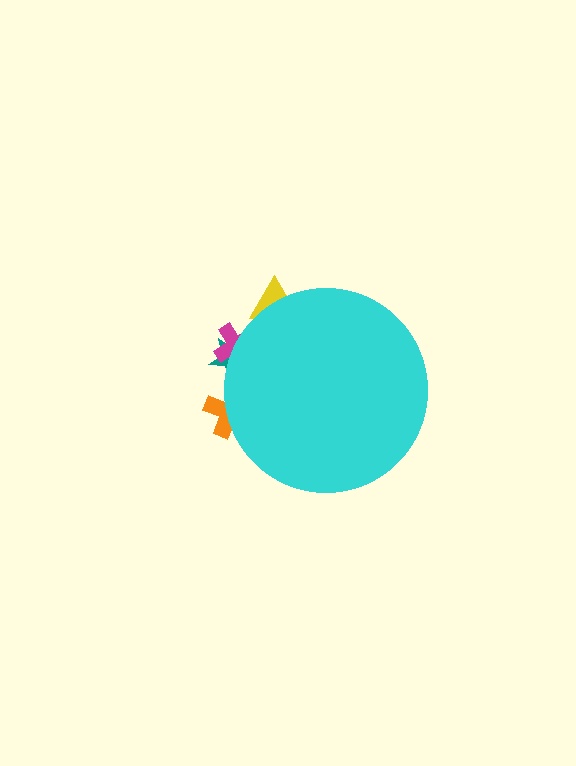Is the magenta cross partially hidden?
Yes, the magenta cross is partially hidden behind the cyan circle.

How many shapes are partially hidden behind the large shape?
4 shapes are partially hidden.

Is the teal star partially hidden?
Yes, the teal star is partially hidden behind the cyan circle.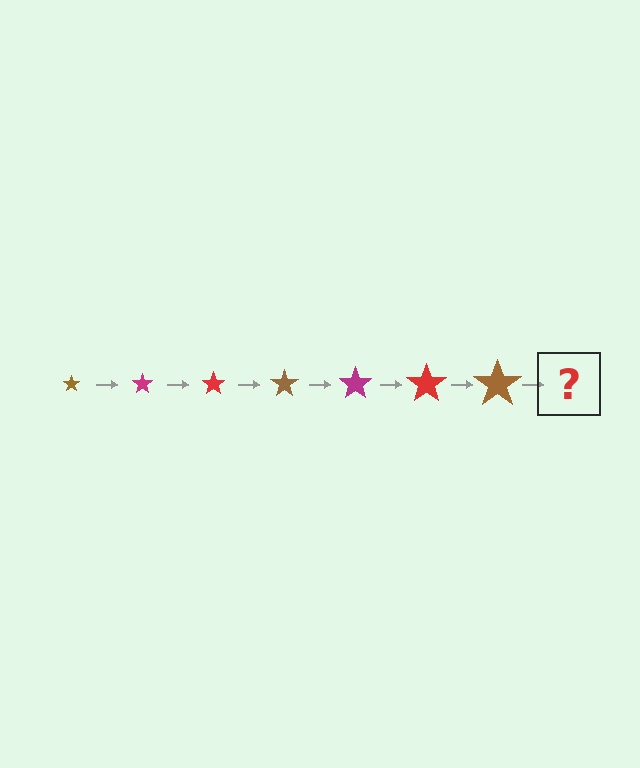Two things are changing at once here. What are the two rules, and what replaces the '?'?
The two rules are that the star grows larger each step and the color cycles through brown, magenta, and red. The '?' should be a magenta star, larger than the previous one.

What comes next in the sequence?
The next element should be a magenta star, larger than the previous one.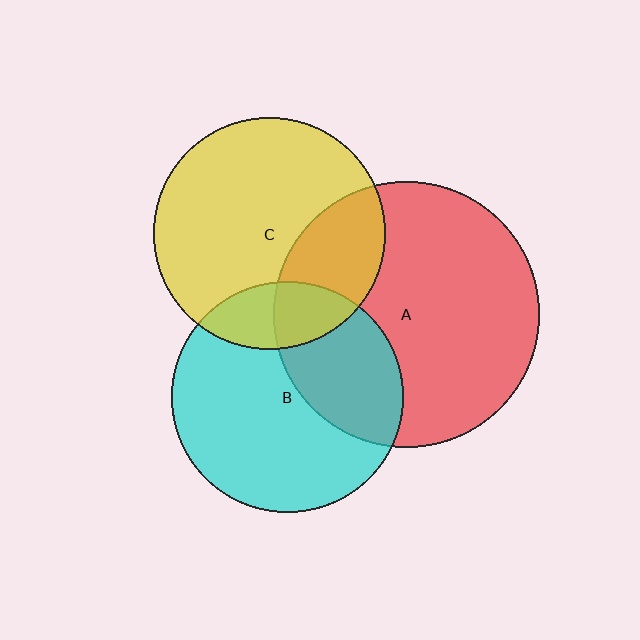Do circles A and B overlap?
Yes.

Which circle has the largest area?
Circle A (red).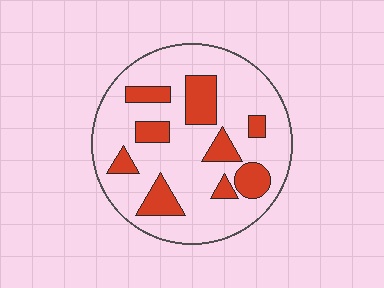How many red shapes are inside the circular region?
9.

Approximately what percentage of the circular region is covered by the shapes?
Approximately 25%.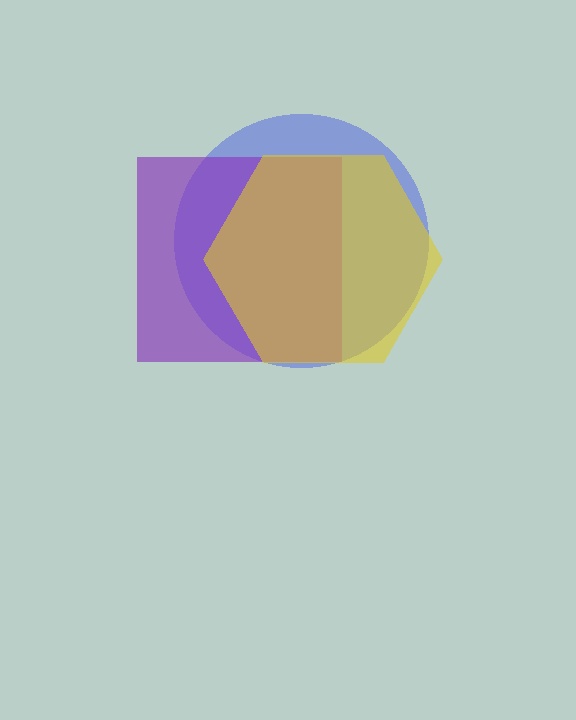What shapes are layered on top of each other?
The layered shapes are: a blue circle, a purple square, a yellow hexagon.